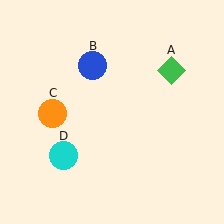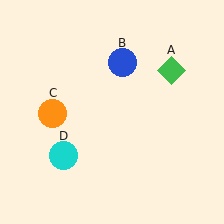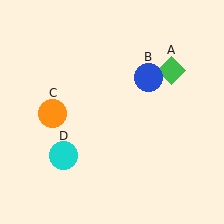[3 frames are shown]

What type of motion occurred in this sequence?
The blue circle (object B) rotated clockwise around the center of the scene.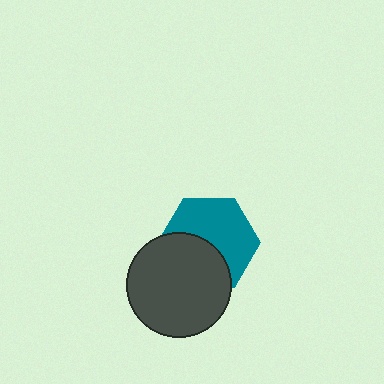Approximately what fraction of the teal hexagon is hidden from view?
Roughly 42% of the teal hexagon is hidden behind the dark gray circle.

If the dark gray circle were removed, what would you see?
You would see the complete teal hexagon.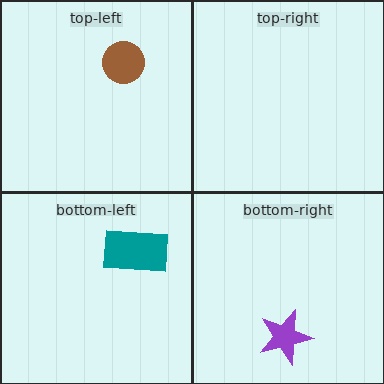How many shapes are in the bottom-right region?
1.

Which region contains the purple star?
The bottom-right region.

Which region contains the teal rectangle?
The bottom-left region.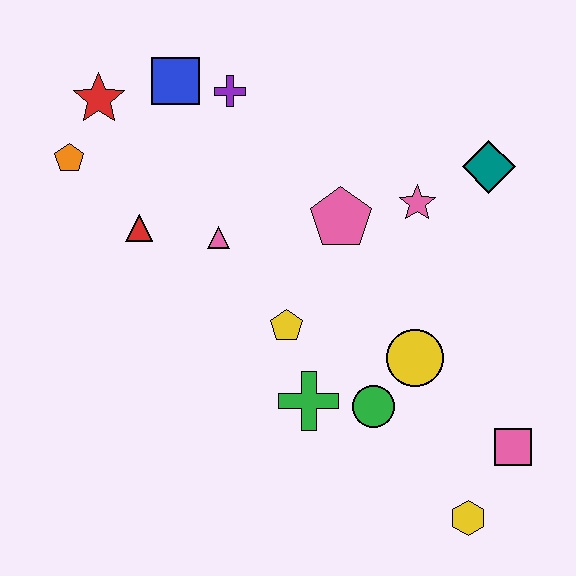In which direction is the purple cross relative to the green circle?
The purple cross is above the green circle.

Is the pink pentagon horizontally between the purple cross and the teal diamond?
Yes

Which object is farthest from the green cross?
The red star is farthest from the green cross.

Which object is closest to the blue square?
The purple cross is closest to the blue square.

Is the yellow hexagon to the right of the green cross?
Yes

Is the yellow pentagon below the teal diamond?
Yes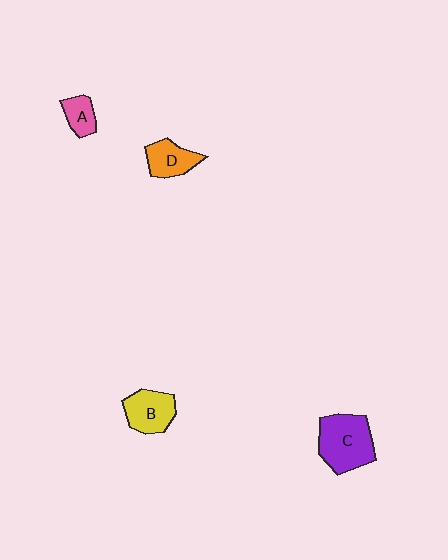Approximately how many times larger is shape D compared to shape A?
Approximately 1.4 times.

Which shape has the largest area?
Shape C (purple).